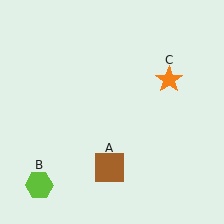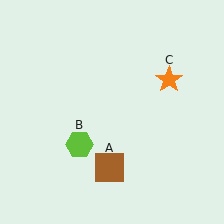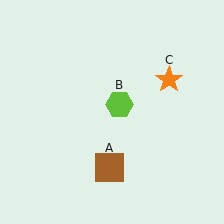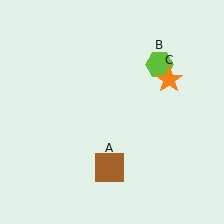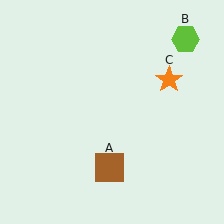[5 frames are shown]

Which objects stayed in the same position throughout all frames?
Brown square (object A) and orange star (object C) remained stationary.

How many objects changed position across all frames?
1 object changed position: lime hexagon (object B).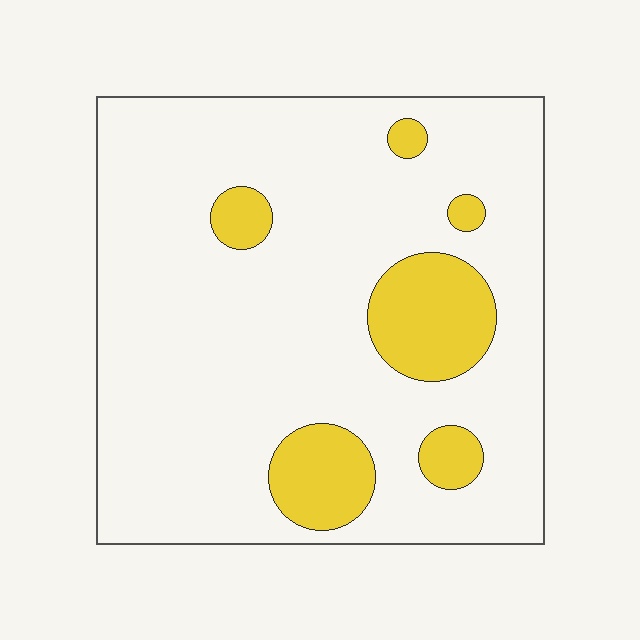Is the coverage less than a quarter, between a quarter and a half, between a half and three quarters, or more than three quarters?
Less than a quarter.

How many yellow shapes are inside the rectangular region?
6.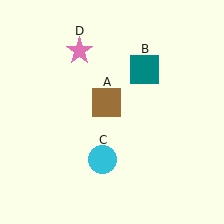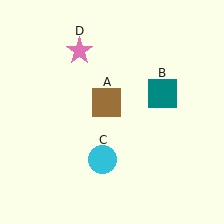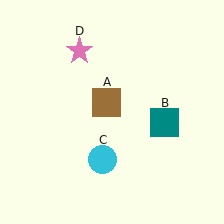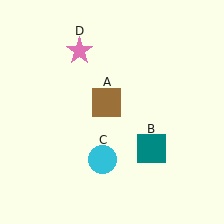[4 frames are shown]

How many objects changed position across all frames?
1 object changed position: teal square (object B).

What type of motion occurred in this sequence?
The teal square (object B) rotated clockwise around the center of the scene.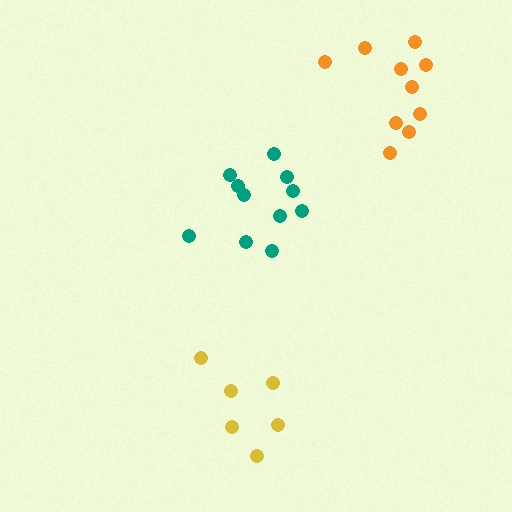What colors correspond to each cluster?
The clusters are colored: yellow, orange, teal.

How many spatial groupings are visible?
There are 3 spatial groupings.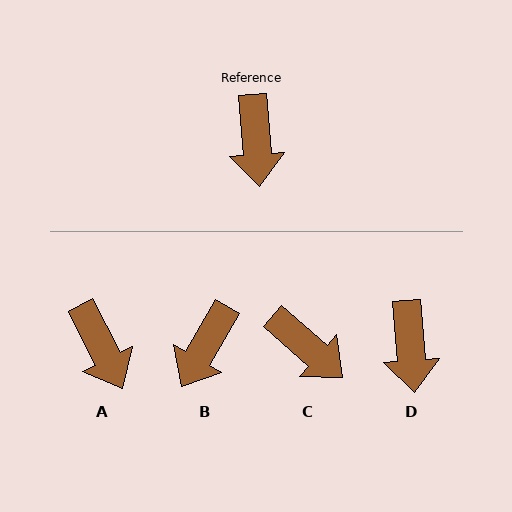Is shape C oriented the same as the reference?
No, it is off by about 44 degrees.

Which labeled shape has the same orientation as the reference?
D.